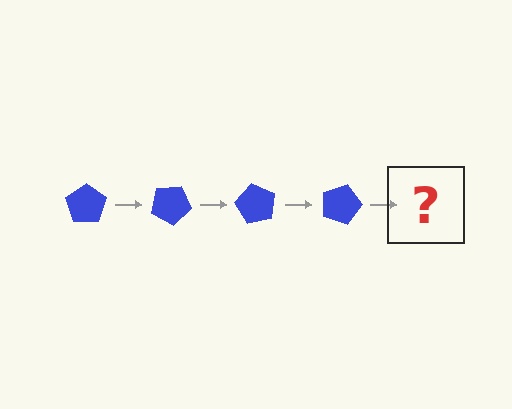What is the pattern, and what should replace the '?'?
The pattern is that the pentagon rotates 30 degrees each step. The '?' should be a blue pentagon rotated 120 degrees.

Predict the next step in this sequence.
The next step is a blue pentagon rotated 120 degrees.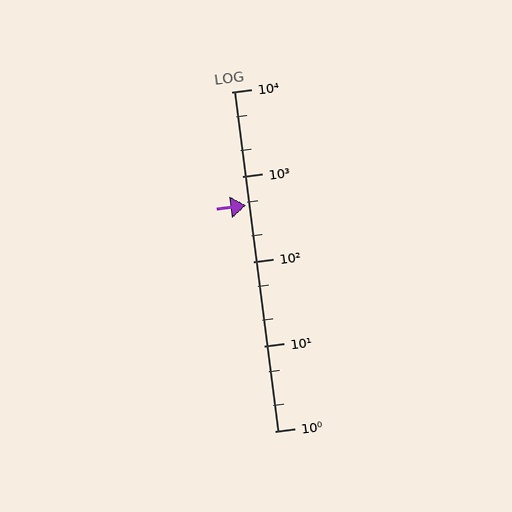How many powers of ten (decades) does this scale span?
The scale spans 4 decades, from 1 to 10000.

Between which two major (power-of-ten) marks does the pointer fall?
The pointer is between 100 and 1000.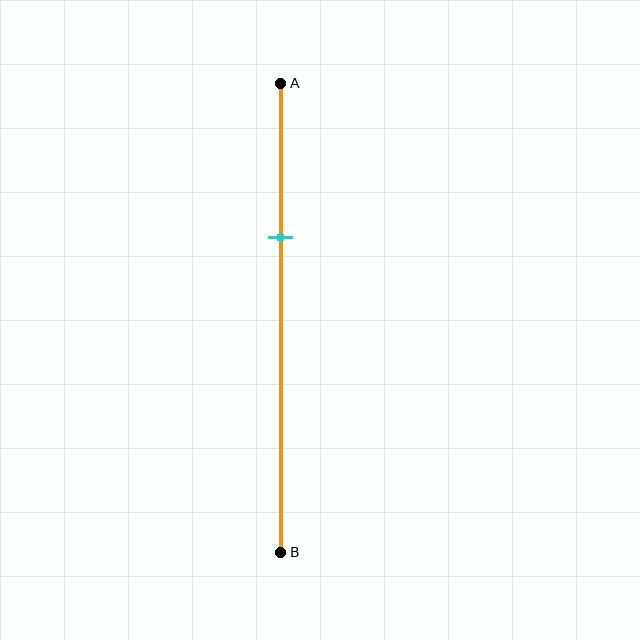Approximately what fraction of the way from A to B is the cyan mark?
The cyan mark is approximately 35% of the way from A to B.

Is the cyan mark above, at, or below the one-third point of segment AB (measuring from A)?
The cyan mark is approximately at the one-third point of segment AB.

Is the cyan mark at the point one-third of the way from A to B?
Yes, the mark is approximately at the one-third point.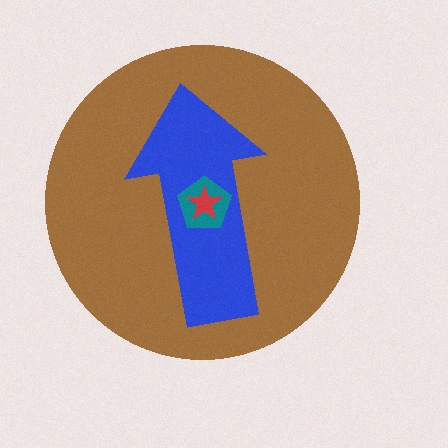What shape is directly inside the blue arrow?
The teal pentagon.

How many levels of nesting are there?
4.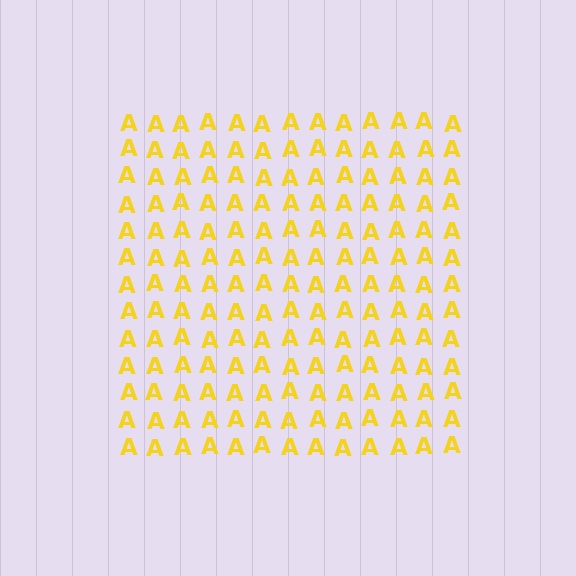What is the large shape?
The large shape is a square.